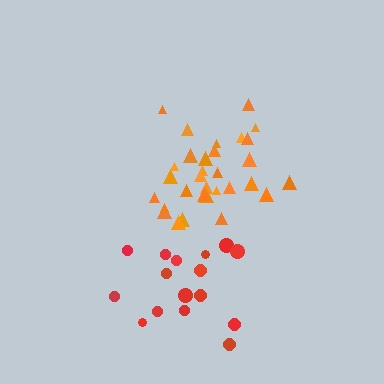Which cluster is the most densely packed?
Orange.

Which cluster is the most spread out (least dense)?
Red.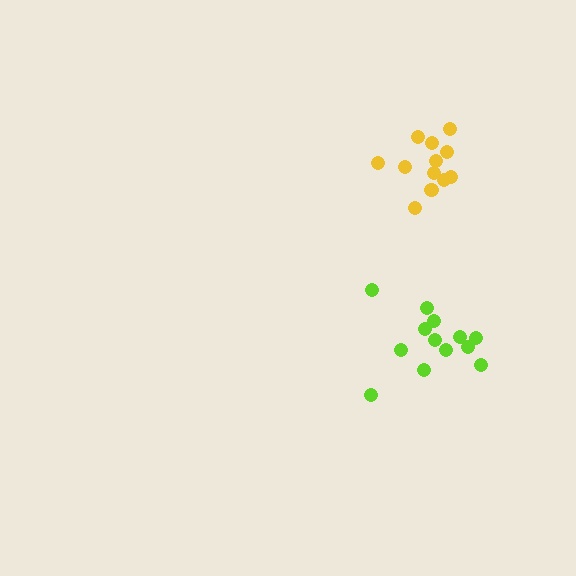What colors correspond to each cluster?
The clusters are colored: lime, yellow.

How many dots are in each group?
Group 1: 13 dots, Group 2: 12 dots (25 total).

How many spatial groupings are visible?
There are 2 spatial groupings.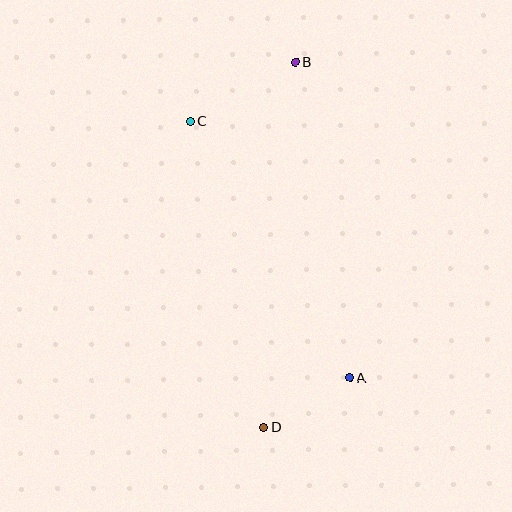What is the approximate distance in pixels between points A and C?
The distance between A and C is approximately 302 pixels.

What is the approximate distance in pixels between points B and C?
The distance between B and C is approximately 119 pixels.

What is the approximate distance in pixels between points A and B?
The distance between A and B is approximately 320 pixels.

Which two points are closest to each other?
Points A and D are closest to each other.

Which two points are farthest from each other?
Points B and D are farthest from each other.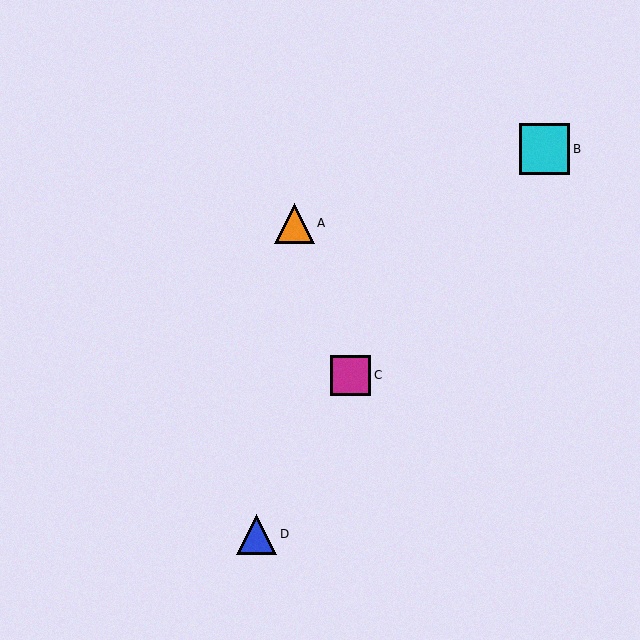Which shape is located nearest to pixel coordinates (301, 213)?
The orange triangle (labeled A) at (294, 223) is nearest to that location.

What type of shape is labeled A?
Shape A is an orange triangle.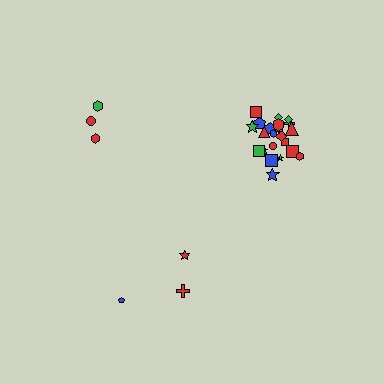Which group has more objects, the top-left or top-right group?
The top-right group.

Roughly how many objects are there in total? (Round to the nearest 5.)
Roughly 30 objects in total.